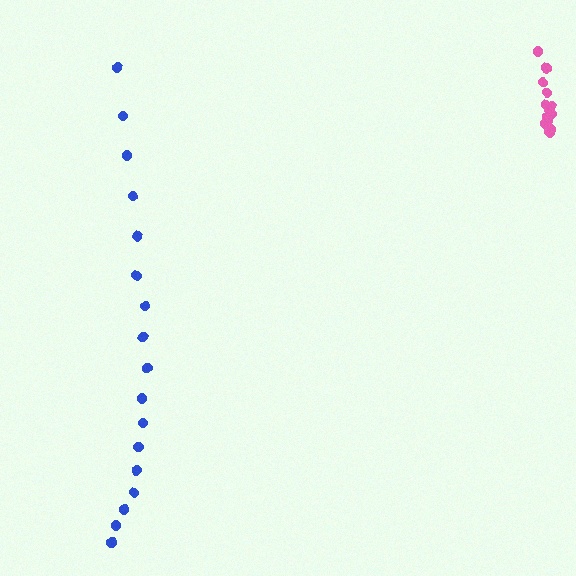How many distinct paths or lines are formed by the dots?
There are 2 distinct paths.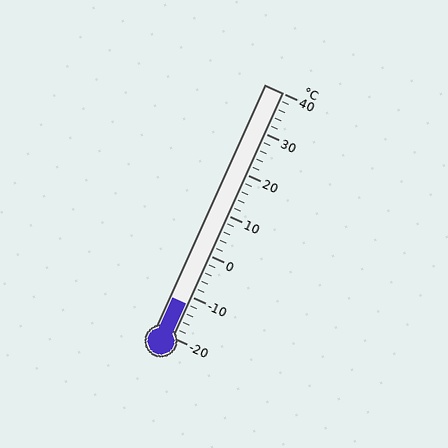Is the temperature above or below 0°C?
The temperature is below 0°C.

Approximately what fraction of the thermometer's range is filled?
The thermometer is filled to approximately 15% of its range.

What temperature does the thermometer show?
The thermometer shows approximately -12°C.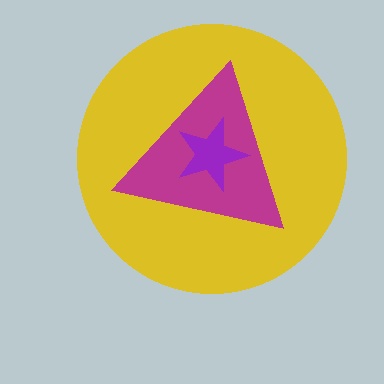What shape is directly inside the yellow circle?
The magenta triangle.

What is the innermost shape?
The purple star.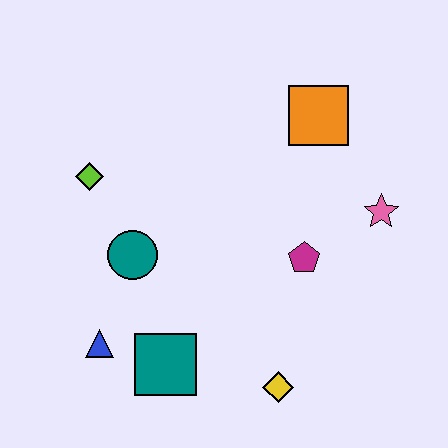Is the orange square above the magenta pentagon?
Yes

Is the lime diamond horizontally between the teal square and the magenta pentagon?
No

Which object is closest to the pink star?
The magenta pentagon is closest to the pink star.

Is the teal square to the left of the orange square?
Yes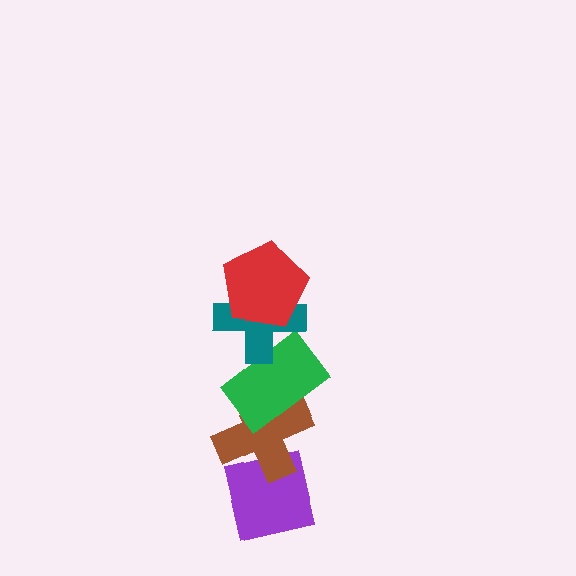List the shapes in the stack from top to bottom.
From top to bottom: the red pentagon, the teal cross, the green rectangle, the brown cross, the purple square.